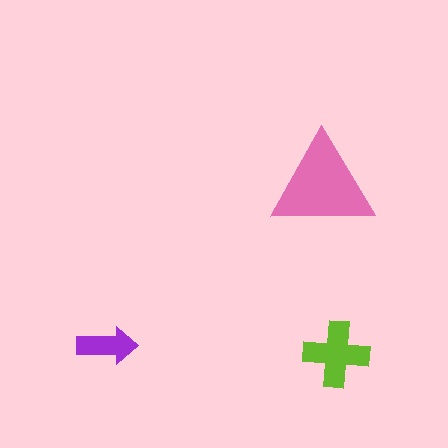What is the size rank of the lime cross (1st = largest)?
2nd.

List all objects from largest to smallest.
The pink triangle, the lime cross, the purple arrow.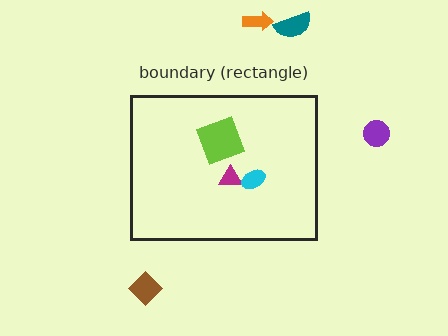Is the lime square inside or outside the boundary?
Inside.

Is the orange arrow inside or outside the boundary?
Outside.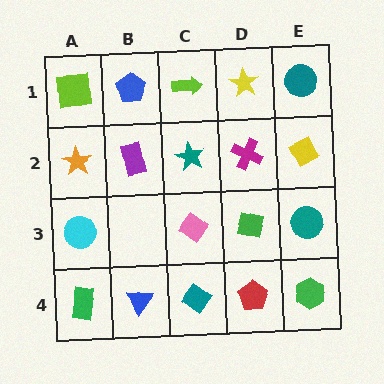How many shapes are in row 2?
5 shapes.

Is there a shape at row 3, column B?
No, that cell is empty.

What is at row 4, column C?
A teal diamond.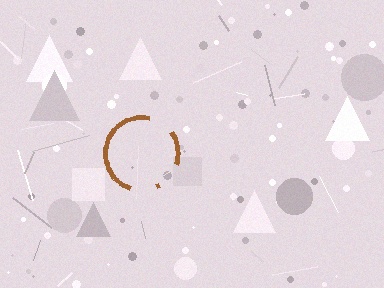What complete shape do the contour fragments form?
The contour fragments form a circle.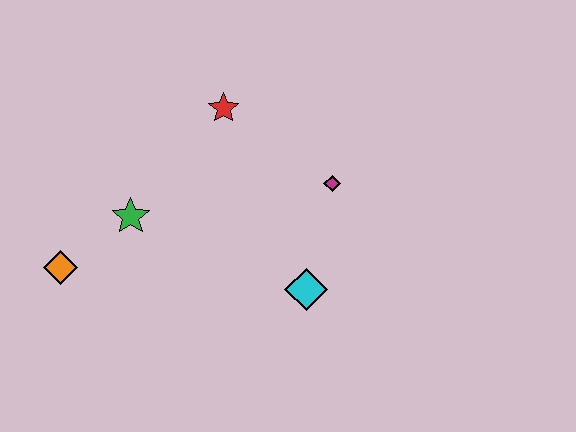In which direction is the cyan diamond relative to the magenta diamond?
The cyan diamond is below the magenta diamond.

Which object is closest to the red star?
The magenta diamond is closest to the red star.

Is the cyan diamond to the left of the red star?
No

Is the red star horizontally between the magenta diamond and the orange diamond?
Yes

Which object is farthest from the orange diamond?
The magenta diamond is farthest from the orange diamond.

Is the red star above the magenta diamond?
Yes